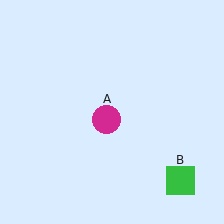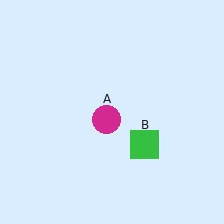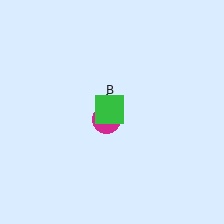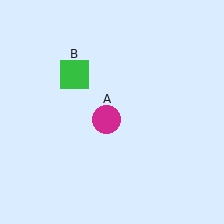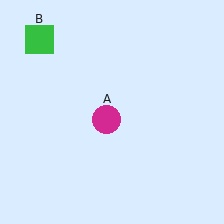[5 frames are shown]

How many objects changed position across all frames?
1 object changed position: green square (object B).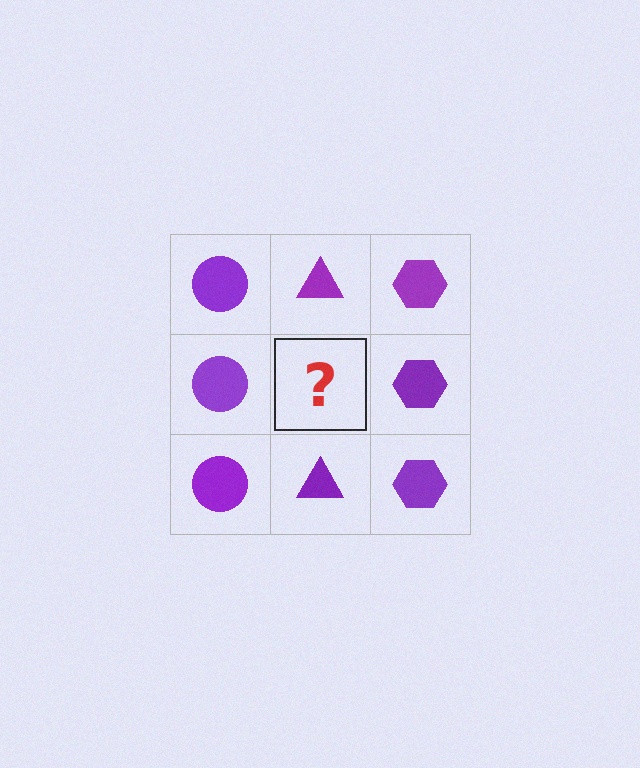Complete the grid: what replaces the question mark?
The question mark should be replaced with a purple triangle.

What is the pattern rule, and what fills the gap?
The rule is that each column has a consistent shape. The gap should be filled with a purple triangle.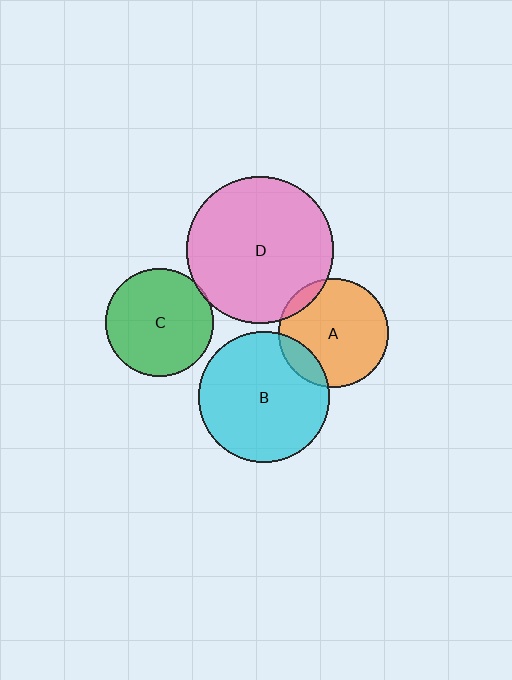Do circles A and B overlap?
Yes.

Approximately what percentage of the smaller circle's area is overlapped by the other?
Approximately 15%.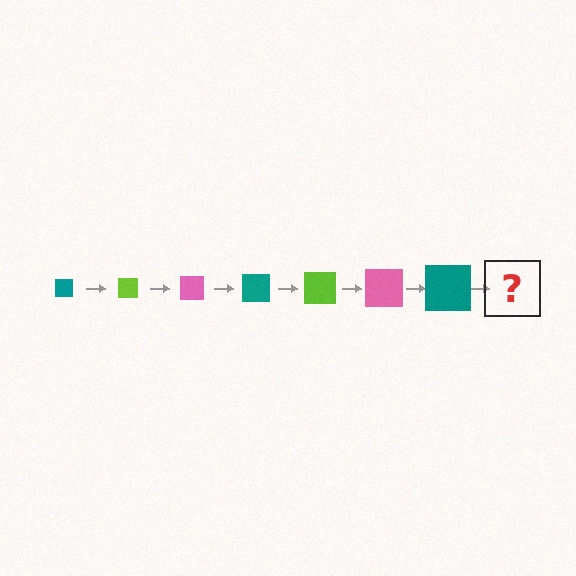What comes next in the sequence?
The next element should be a lime square, larger than the previous one.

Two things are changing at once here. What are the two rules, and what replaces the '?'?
The two rules are that the square grows larger each step and the color cycles through teal, lime, and pink. The '?' should be a lime square, larger than the previous one.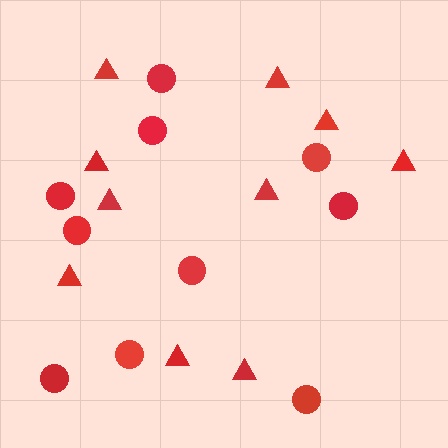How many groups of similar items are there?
There are 2 groups: one group of circles (10) and one group of triangles (10).